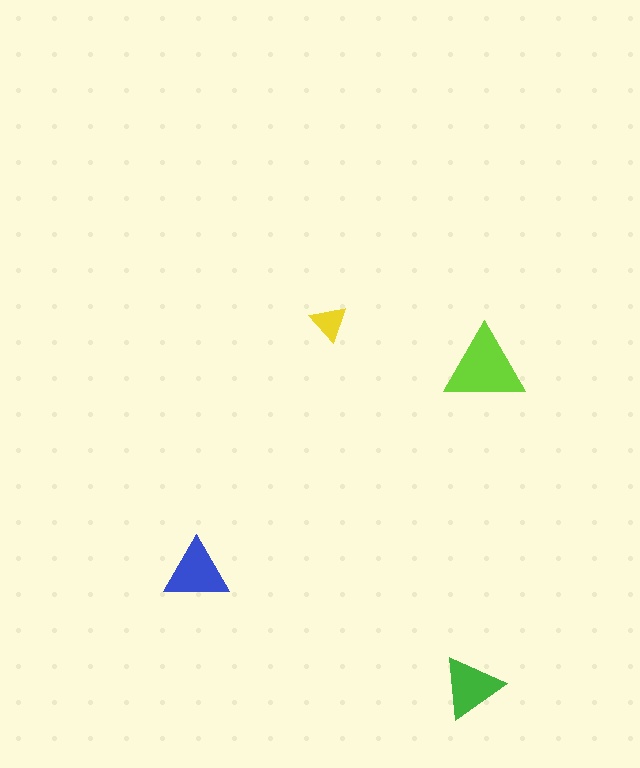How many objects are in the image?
There are 4 objects in the image.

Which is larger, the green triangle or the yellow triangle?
The green one.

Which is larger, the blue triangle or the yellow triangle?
The blue one.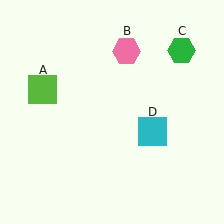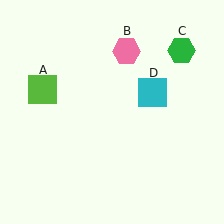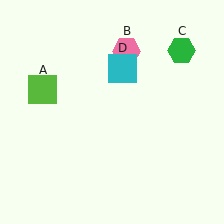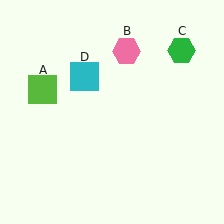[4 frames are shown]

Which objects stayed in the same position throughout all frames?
Lime square (object A) and pink hexagon (object B) and green hexagon (object C) remained stationary.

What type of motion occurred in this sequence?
The cyan square (object D) rotated counterclockwise around the center of the scene.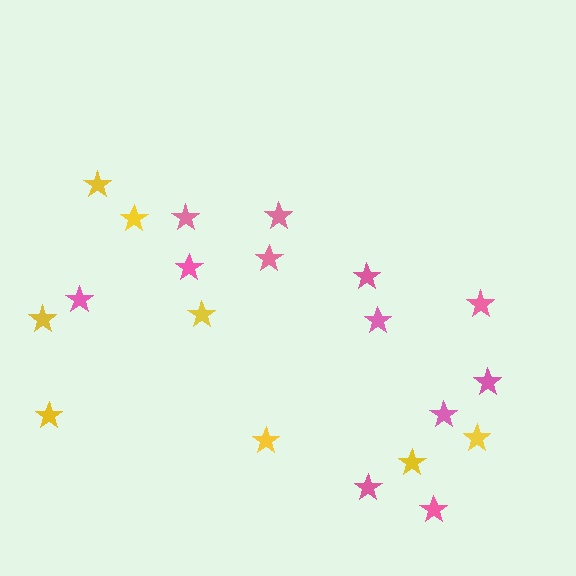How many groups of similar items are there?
There are 2 groups: one group of yellow stars (8) and one group of pink stars (12).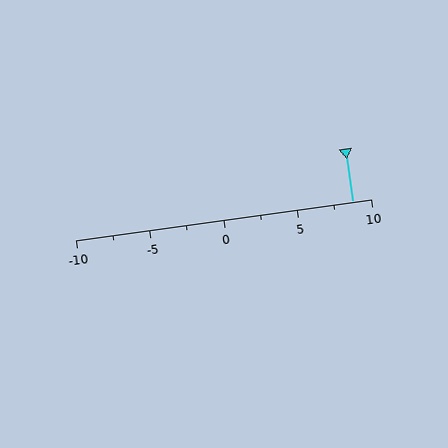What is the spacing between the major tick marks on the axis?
The major ticks are spaced 5 apart.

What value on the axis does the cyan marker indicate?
The marker indicates approximately 8.8.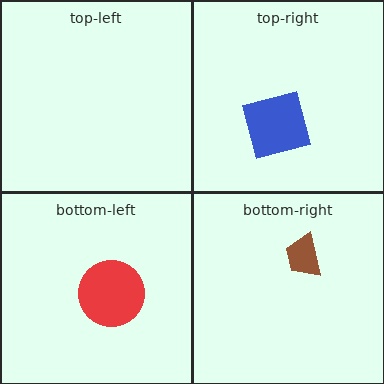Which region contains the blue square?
The top-right region.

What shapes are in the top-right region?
The blue square.